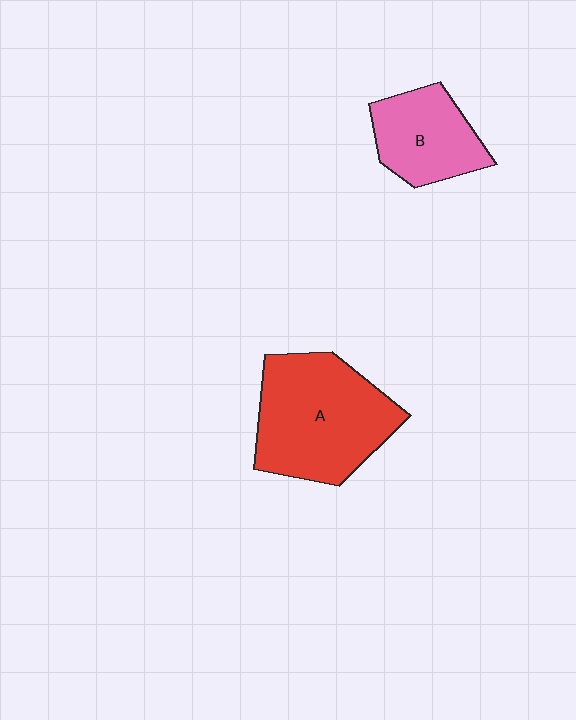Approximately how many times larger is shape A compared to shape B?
Approximately 1.7 times.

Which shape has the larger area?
Shape A (red).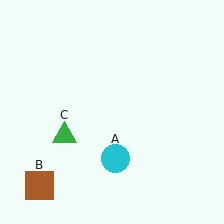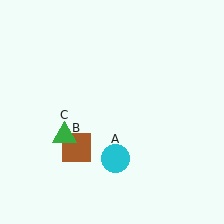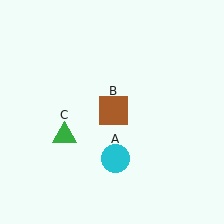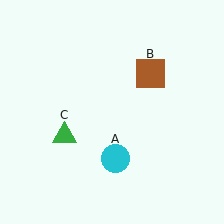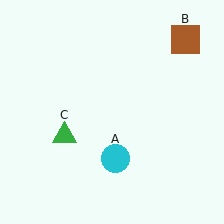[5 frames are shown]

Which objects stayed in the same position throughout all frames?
Cyan circle (object A) and green triangle (object C) remained stationary.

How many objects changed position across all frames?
1 object changed position: brown square (object B).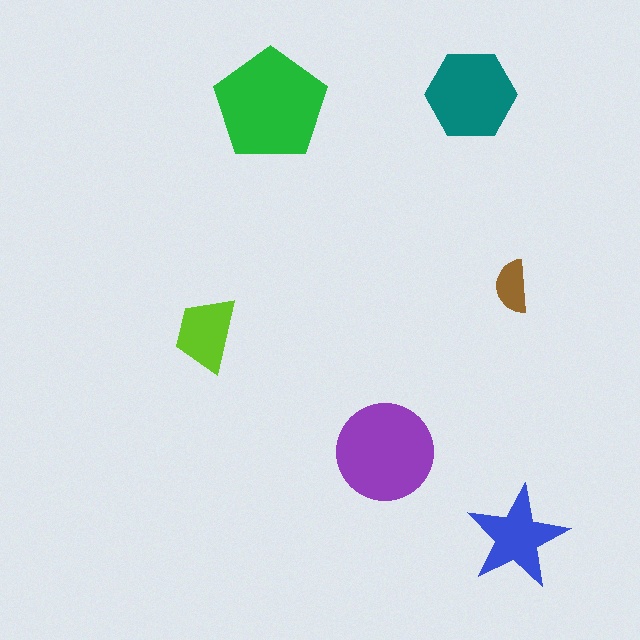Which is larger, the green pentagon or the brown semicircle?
The green pentagon.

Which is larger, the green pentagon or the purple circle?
The green pentagon.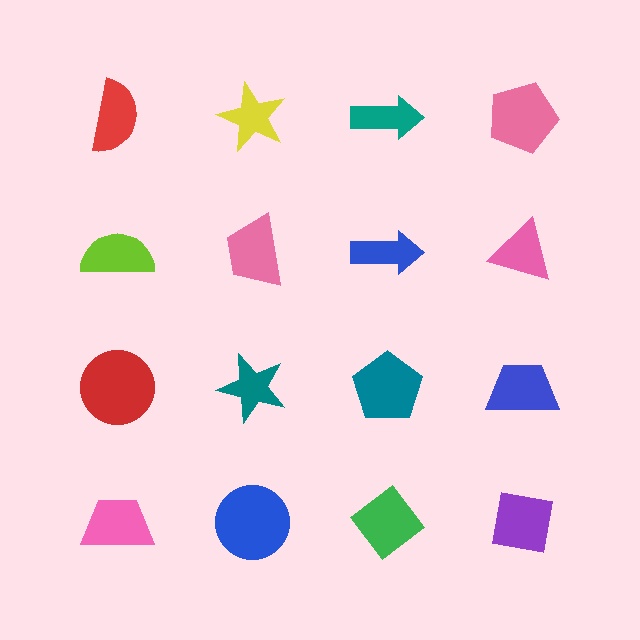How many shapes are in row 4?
4 shapes.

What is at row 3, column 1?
A red circle.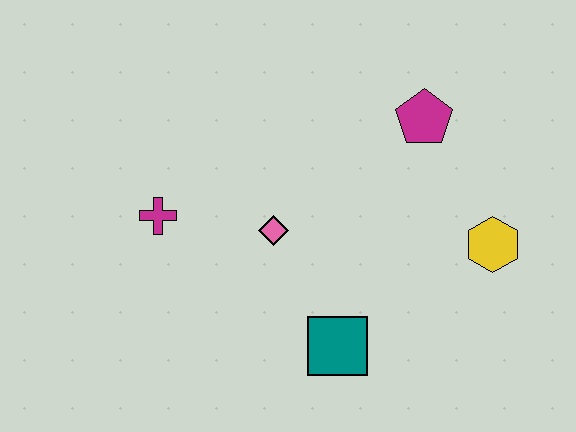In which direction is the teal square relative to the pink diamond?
The teal square is below the pink diamond.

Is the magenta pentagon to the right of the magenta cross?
Yes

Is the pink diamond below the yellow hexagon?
No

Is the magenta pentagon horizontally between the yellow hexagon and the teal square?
Yes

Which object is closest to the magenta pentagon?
The yellow hexagon is closest to the magenta pentagon.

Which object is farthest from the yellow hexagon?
The magenta cross is farthest from the yellow hexagon.